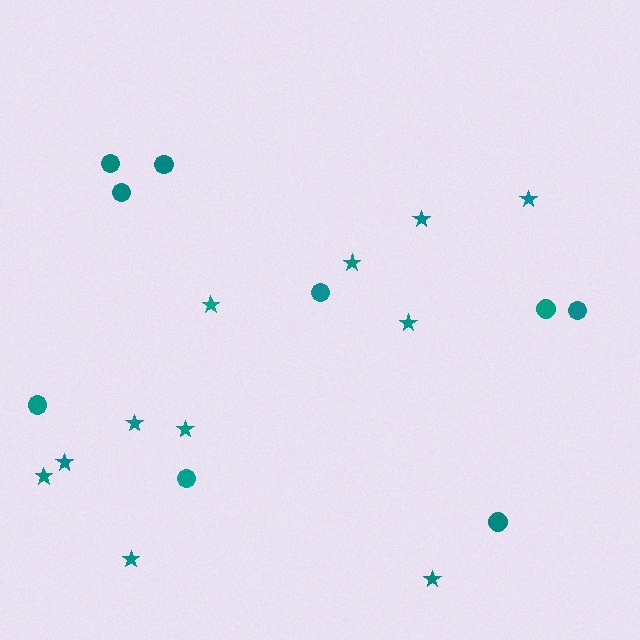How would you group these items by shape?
There are 2 groups: one group of stars (11) and one group of circles (9).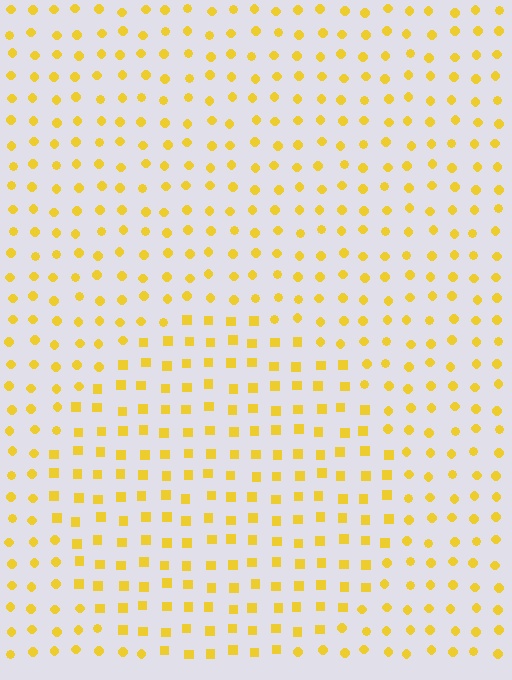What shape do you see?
I see a circle.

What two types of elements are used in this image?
The image uses squares inside the circle region and circles outside it.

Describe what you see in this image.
The image is filled with small yellow elements arranged in a uniform grid. A circle-shaped region contains squares, while the surrounding area contains circles. The boundary is defined purely by the change in element shape.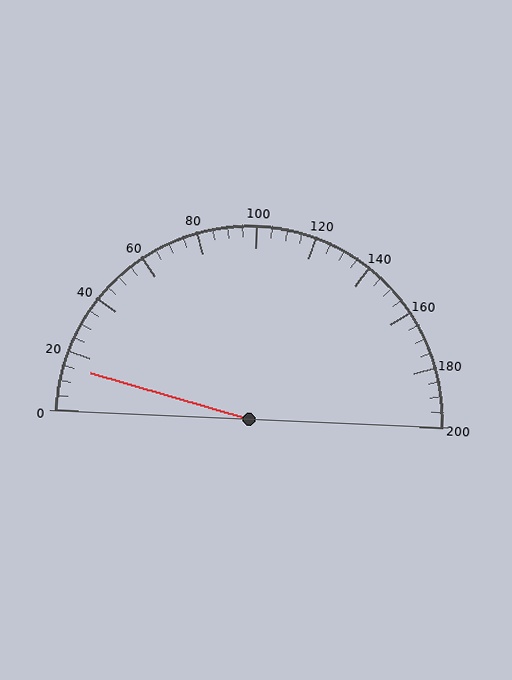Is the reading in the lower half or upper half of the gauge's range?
The reading is in the lower half of the range (0 to 200).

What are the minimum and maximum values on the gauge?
The gauge ranges from 0 to 200.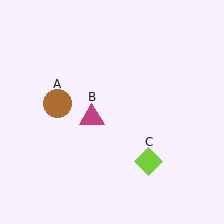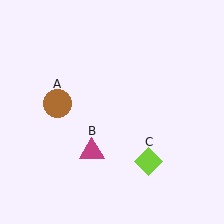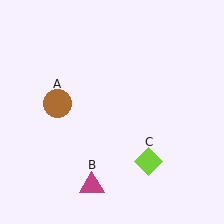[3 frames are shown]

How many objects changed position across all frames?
1 object changed position: magenta triangle (object B).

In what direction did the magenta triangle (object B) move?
The magenta triangle (object B) moved down.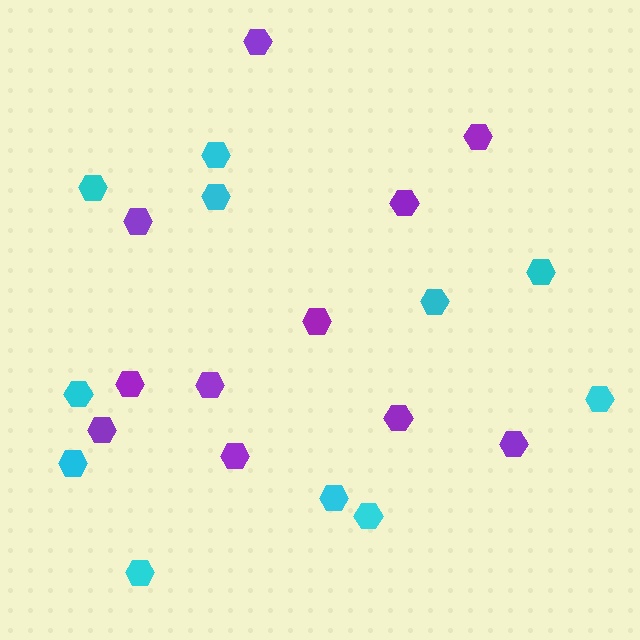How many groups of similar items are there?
There are 2 groups: one group of cyan hexagons (11) and one group of purple hexagons (11).